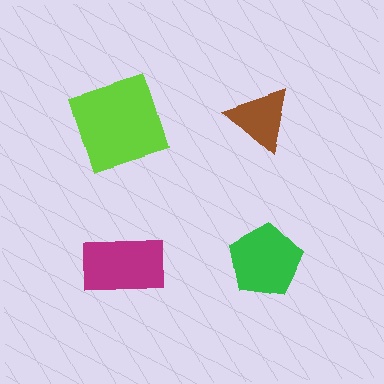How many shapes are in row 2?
2 shapes.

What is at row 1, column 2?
A brown triangle.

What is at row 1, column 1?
A lime square.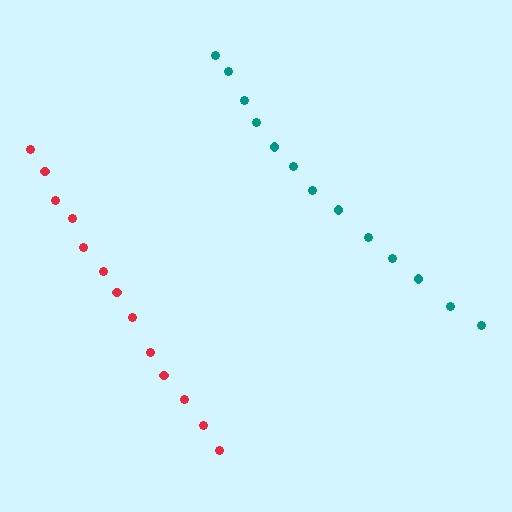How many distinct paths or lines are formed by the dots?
There are 2 distinct paths.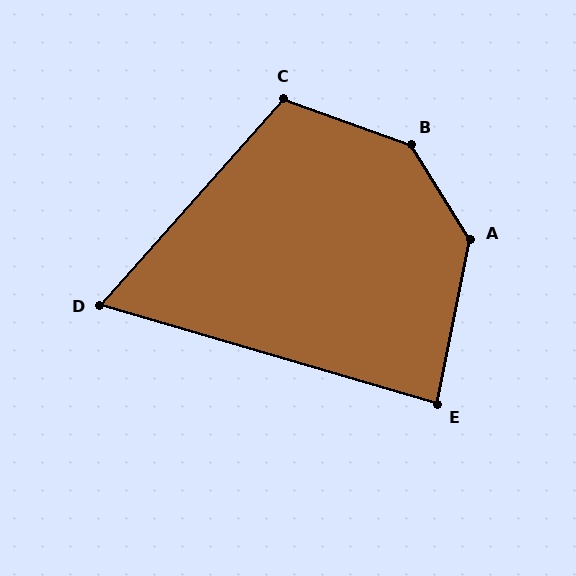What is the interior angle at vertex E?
Approximately 85 degrees (approximately right).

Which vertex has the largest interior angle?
B, at approximately 142 degrees.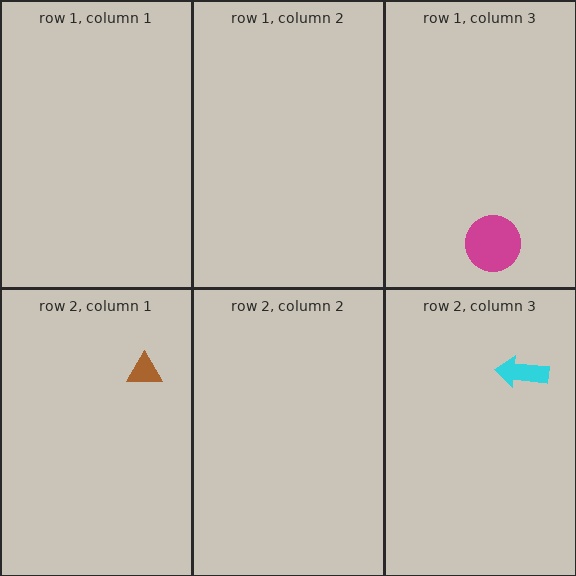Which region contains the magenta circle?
The row 1, column 3 region.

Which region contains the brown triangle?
The row 2, column 1 region.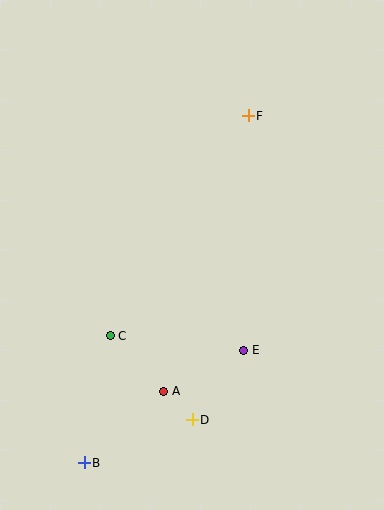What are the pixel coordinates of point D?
Point D is at (192, 420).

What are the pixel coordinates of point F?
Point F is at (248, 116).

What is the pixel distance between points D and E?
The distance between D and E is 86 pixels.